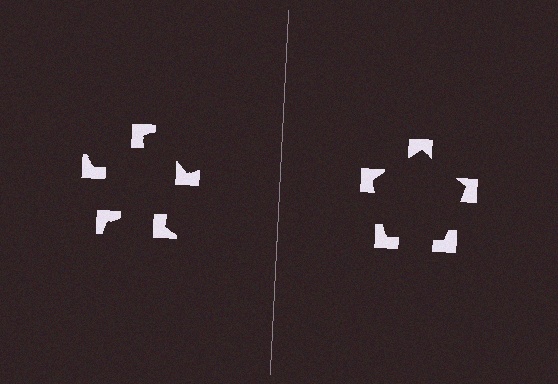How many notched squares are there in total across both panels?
10 — 5 on each side.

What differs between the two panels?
The notched squares are positioned identically on both sides; only the wedge orientations differ. On the right they align to a pentagon; on the left they are misaligned.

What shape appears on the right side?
An illusory pentagon.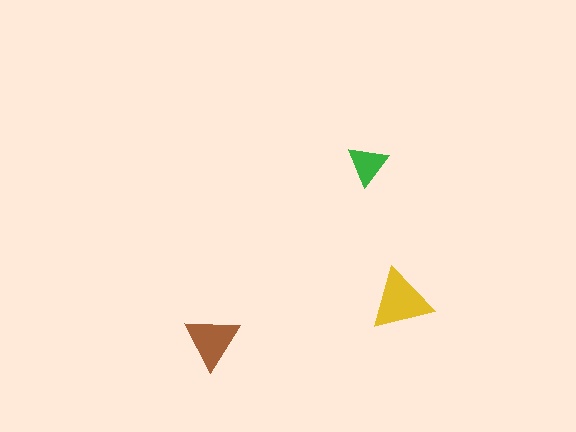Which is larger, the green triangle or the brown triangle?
The brown one.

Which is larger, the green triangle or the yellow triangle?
The yellow one.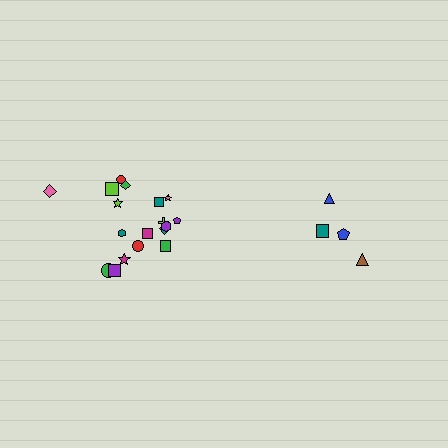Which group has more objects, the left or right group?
The left group.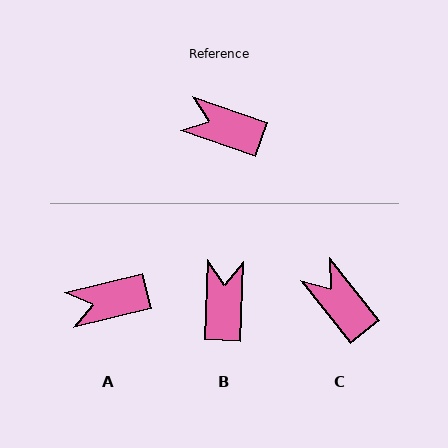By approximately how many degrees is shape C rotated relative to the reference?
Approximately 32 degrees clockwise.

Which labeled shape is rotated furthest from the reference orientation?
B, about 73 degrees away.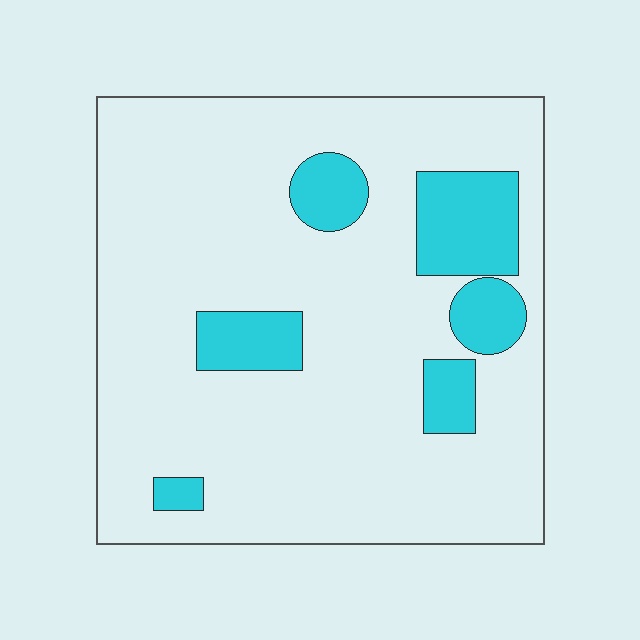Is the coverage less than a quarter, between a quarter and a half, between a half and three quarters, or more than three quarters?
Less than a quarter.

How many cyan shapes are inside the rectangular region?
6.